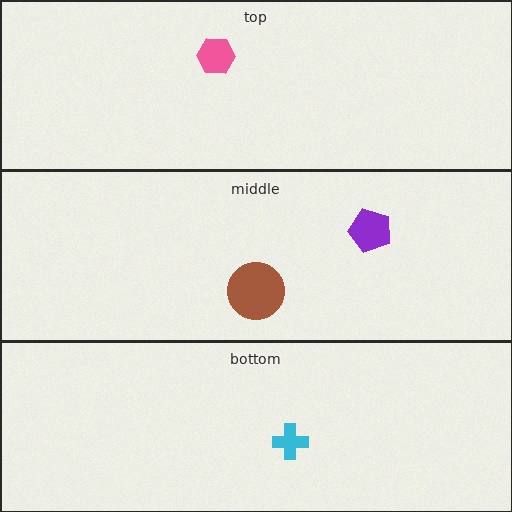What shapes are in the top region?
The pink hexagon.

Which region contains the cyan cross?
The bottom region.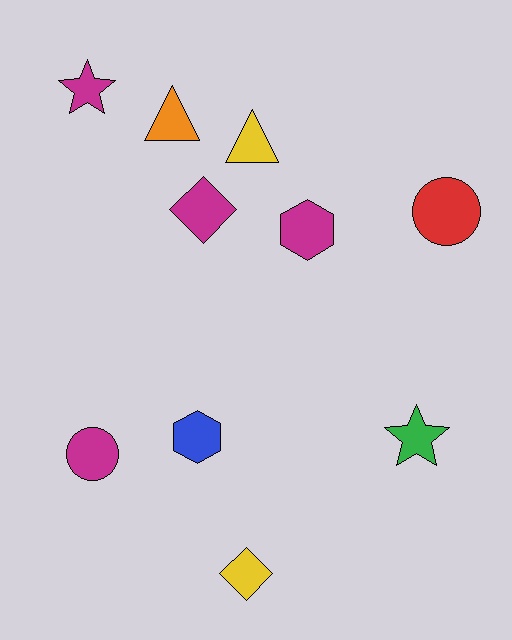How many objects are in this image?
There are 10 objects.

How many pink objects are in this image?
There are no pink objects.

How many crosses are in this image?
There are no crosses.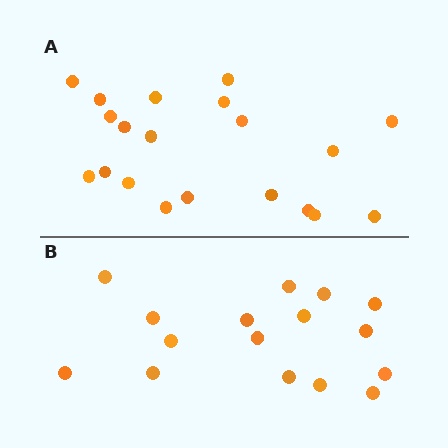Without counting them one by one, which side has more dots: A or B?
Region A (the top region) has more dots.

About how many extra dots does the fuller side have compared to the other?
Region A has about 4 more dots than region B.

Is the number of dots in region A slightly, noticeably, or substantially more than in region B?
Region A has noticeably more, but not dramatically so. The ratio is roughly 1.2 to 1.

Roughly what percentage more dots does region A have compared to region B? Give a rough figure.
About 25% more.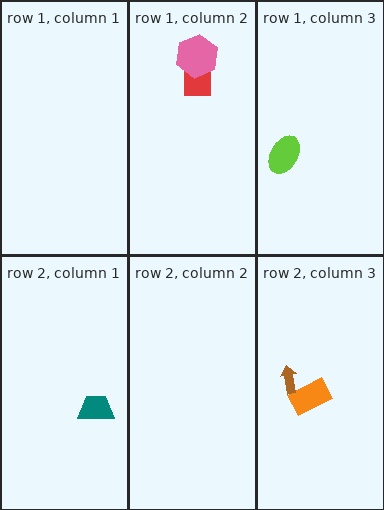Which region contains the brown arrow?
The row 2, column 3 region.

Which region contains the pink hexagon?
The row 1, column 2 region.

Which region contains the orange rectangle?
The row 2, column 3 region.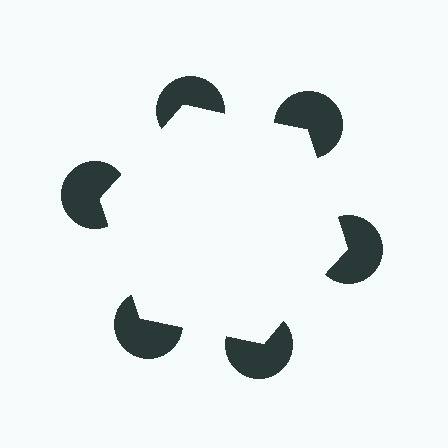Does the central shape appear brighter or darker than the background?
It typically appears slightly brighter than the background, even though no actual brightness change is drawn.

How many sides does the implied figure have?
6 sides.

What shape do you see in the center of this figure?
An illusory hexagon — its edges are inferred from the aligned wedge cuts in the pac-man discs, not physically drawn.